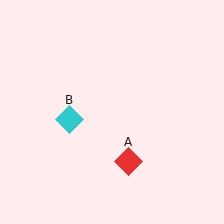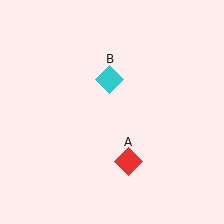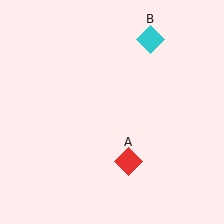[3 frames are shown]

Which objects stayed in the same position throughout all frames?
Red diamond (object A) remained stationary.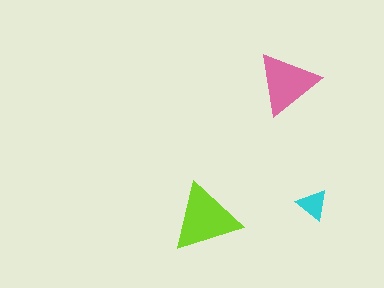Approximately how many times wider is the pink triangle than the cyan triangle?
About 2 times wider.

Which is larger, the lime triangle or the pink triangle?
The lime one.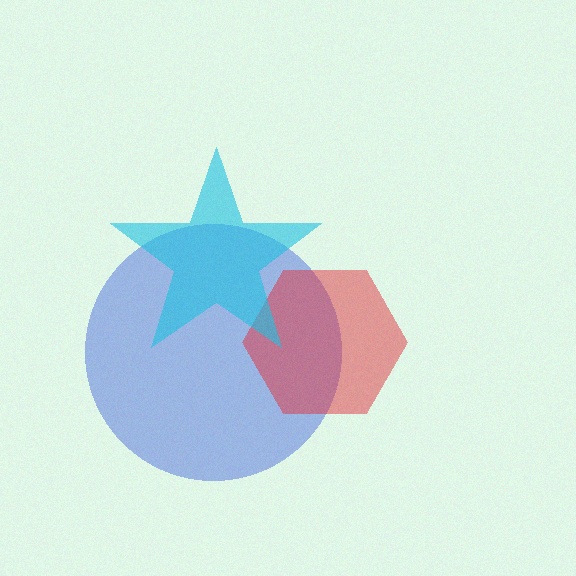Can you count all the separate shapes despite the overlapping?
Yes, there are 3 separate shapes.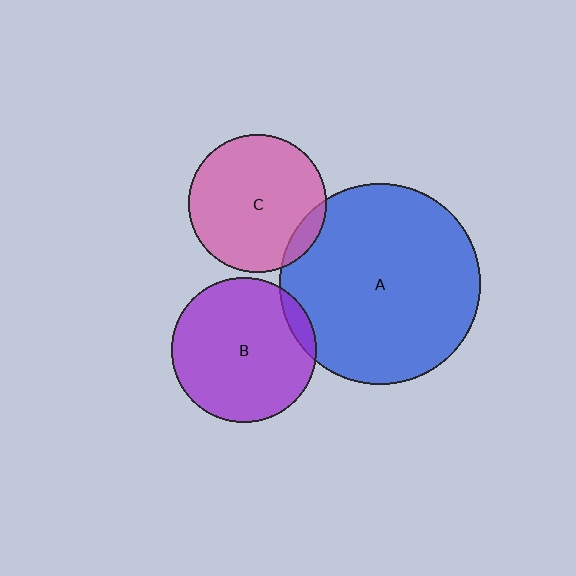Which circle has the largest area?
Circle A (blue).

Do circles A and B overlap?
Yes.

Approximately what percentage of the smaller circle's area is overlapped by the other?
Approximately 5%.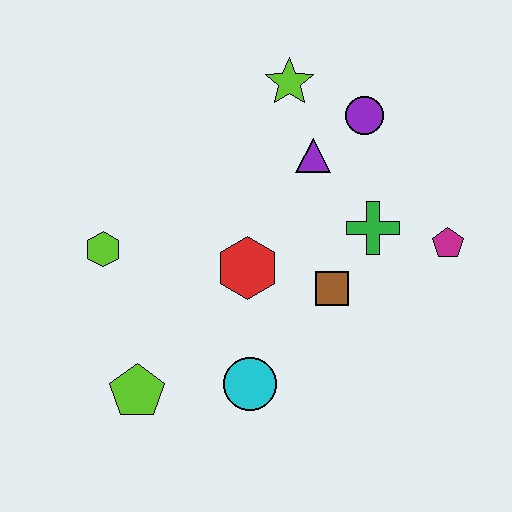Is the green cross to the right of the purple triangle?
Yes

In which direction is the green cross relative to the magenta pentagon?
The green cross is to the left of the magenta pentagon.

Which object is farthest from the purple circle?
The lime pentagon is farthest from the purple circle.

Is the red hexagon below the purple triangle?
Yes